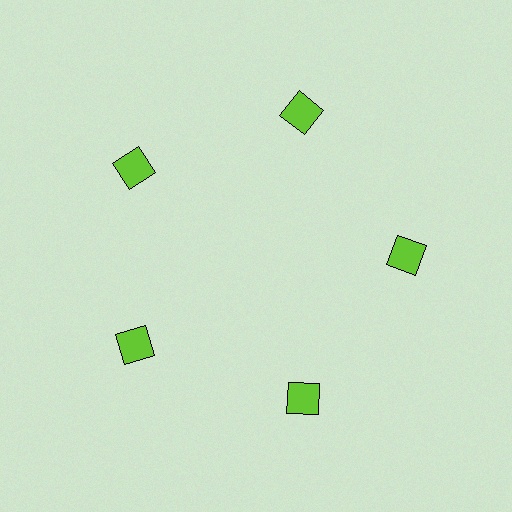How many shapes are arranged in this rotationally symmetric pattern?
There are 5 shapes, arranged in 5 groups of 1.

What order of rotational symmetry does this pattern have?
This pattern has 5-fold rotational symmetry.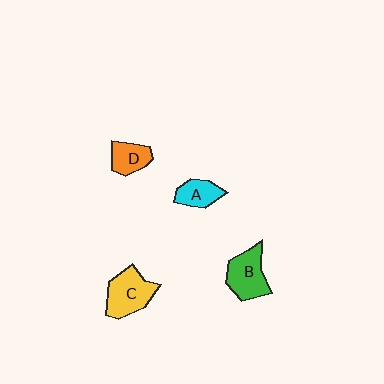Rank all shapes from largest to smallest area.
From largest to smallest: C (yellow), B (green), D (orange), A (cyan).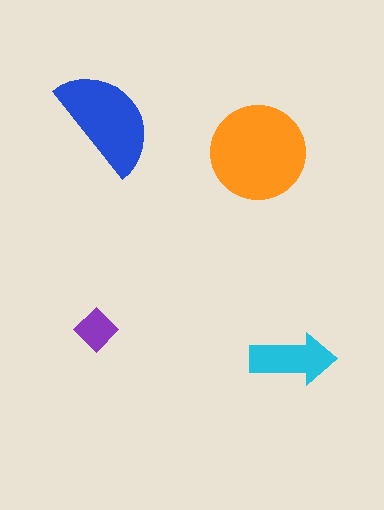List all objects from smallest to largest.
The purple diamond, the cyan arrow, the blue semicircle, the orange circle.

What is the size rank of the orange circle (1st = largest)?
1st.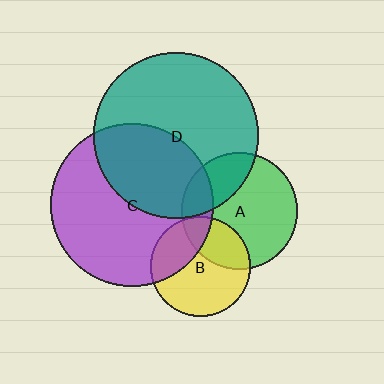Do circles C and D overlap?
Yes.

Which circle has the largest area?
Circle D (teal).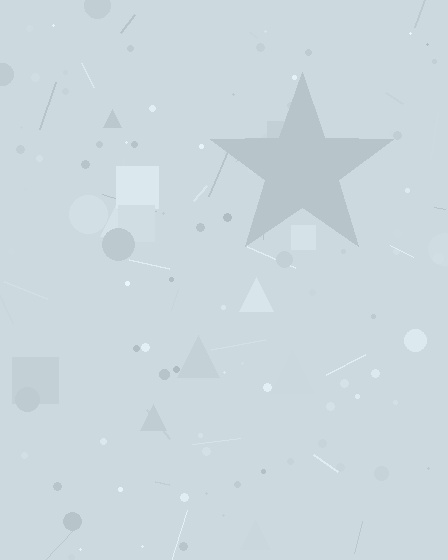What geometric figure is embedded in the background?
A star is embedded in the background.